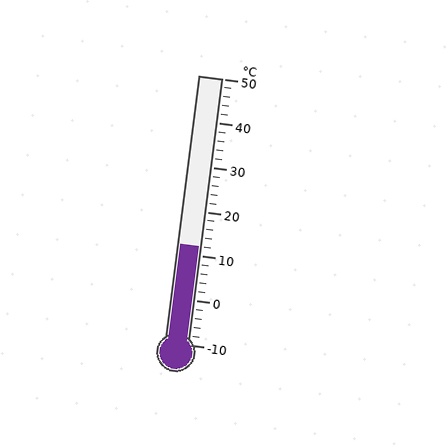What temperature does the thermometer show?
The thermometer shows approximately 12°C.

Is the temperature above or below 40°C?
The temperature is below 40°C.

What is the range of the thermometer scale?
The thermometer scale ranges from -10°C to 50°C.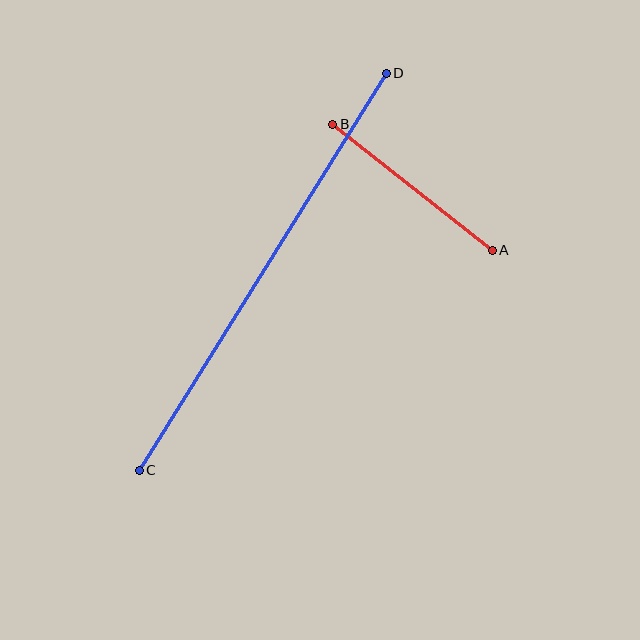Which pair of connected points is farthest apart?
Points C and D are farthest apart.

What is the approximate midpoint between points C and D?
The midpoint is at approximately (263, 272) pixels.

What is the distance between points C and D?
The distance is approximately 468 pixels.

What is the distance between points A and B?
The distance is approximately 203 pixels.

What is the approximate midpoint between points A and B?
The midpoint is at approximately (413, 187) pixels.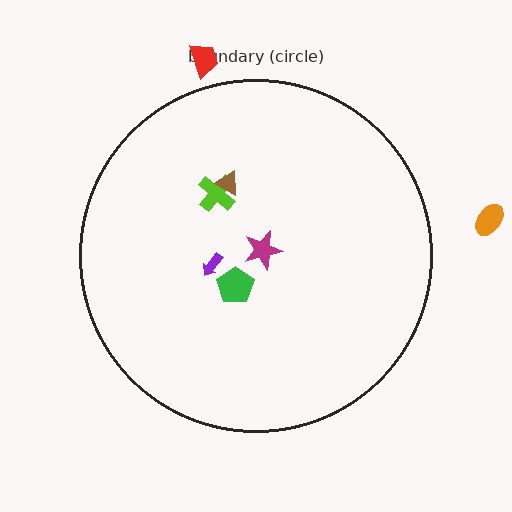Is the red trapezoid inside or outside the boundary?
Outside.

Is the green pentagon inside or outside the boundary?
Inside.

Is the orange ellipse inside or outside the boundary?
Outside.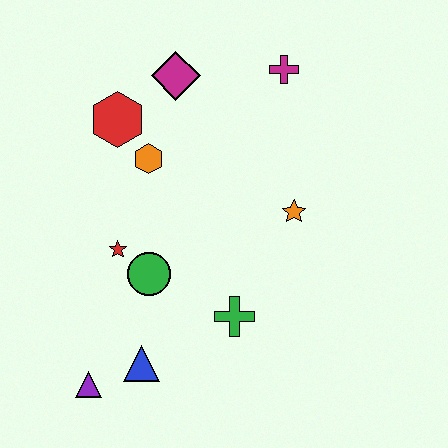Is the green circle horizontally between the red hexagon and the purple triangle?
No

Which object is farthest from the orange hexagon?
The purple triangle is farthest from the orange hexagon.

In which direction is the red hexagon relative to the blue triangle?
The red hexagon is above the blue triangle.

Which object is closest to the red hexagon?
The orange hexagon is closest to the red hexagon.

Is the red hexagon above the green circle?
Yes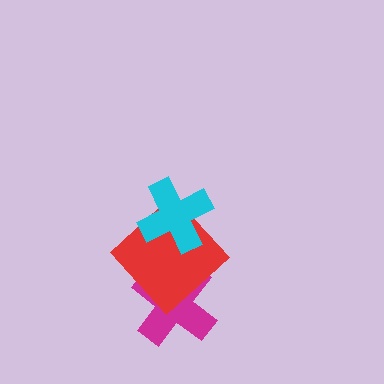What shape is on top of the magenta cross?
The red diamond is on top of the magenta cross.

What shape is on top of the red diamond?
The cyan cross is on top of the red diamond.